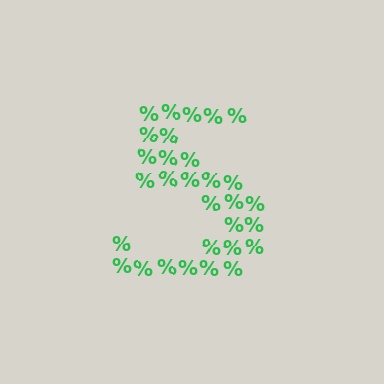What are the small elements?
The small elements are percent signs.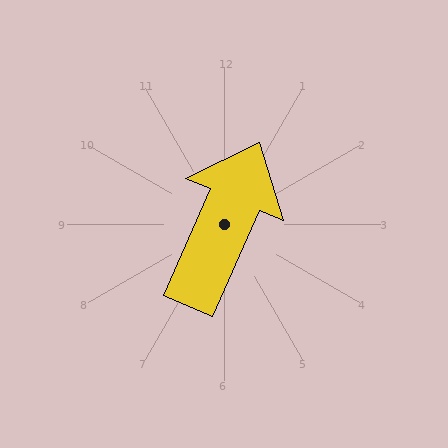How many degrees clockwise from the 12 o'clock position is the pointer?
Approximately 24 degrees.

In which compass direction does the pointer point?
Northeast.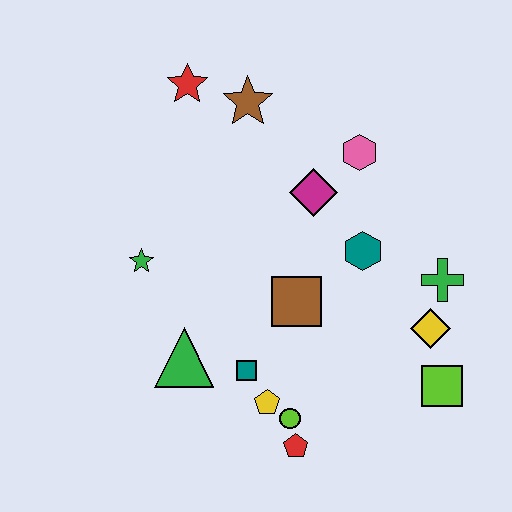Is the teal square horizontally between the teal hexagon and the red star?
Yes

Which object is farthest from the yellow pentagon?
The red star is farthest from the yellow pentagon.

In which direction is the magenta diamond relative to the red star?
The magenta diamond is to the right of the red star.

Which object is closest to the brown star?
The red star is closest to the brown star.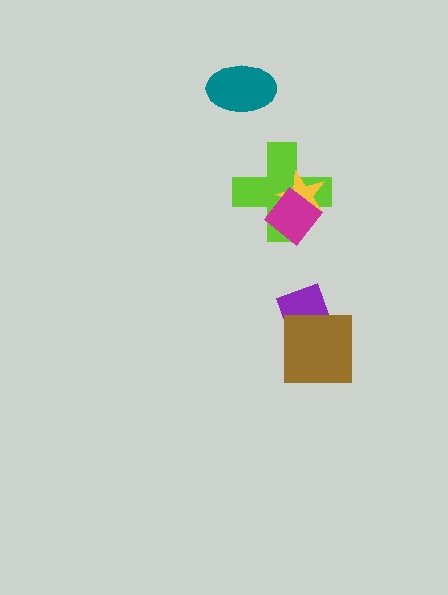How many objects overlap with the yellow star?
2 objects overlap with the yellow star.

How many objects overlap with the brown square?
1 object overlaps with the brown square.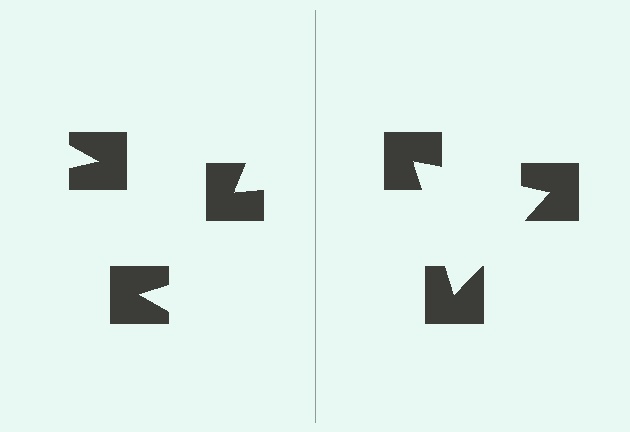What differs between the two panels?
The notched squares are positioned identically on both sides; only the wedge orientations differ. On the right they align to a triangle; on the left they are misaligned.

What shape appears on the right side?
An illusory triangle.